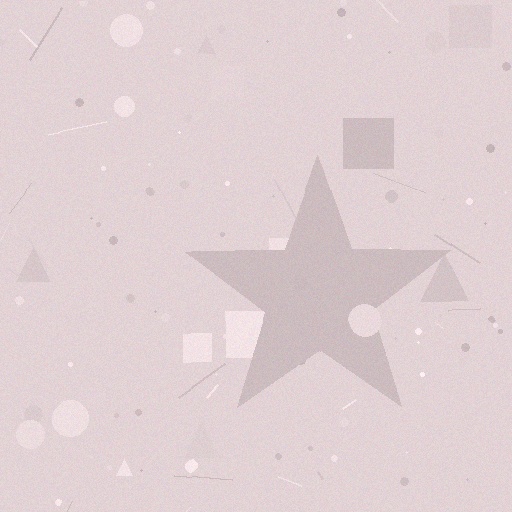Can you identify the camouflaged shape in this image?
The camouflaged shape is a star.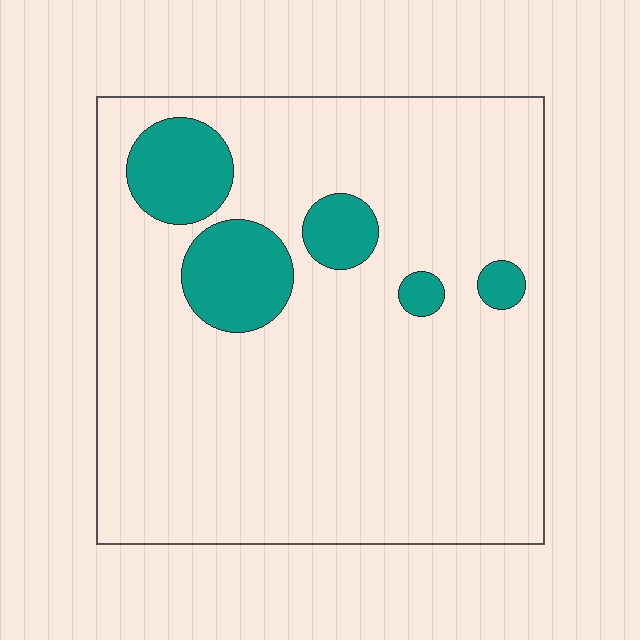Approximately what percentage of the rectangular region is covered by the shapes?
Approximately 15%.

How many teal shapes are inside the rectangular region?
5.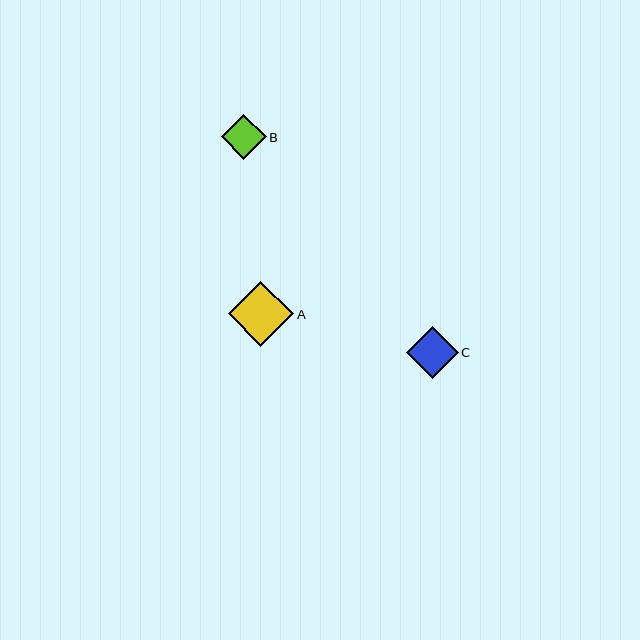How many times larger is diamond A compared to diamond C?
Diamond A is approximately 1.3 times the size of diamond C.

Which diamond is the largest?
Diamond A is the largest with a size of approximately 65 pixels.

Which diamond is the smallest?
Diamond B is the smallest with a size of approximately 45 pixels.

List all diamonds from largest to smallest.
From largest to smallest: A, C, B.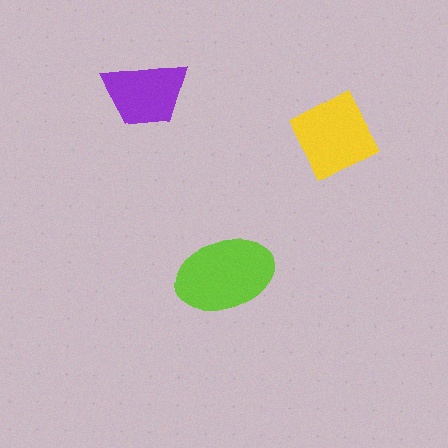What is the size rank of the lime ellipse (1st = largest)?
1st.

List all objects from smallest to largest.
The purple trapezoid, the yellow square, the lime ellipse.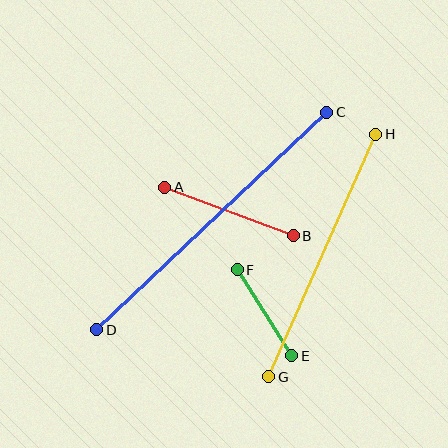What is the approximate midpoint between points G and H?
The midpoint is at approximately (322, 255) pixels.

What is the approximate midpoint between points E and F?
The midpoint is at approximately (265, 313) pixels.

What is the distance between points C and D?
The distance is approximately 317 pixels.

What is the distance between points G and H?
The distance is approximately 265 pixels.